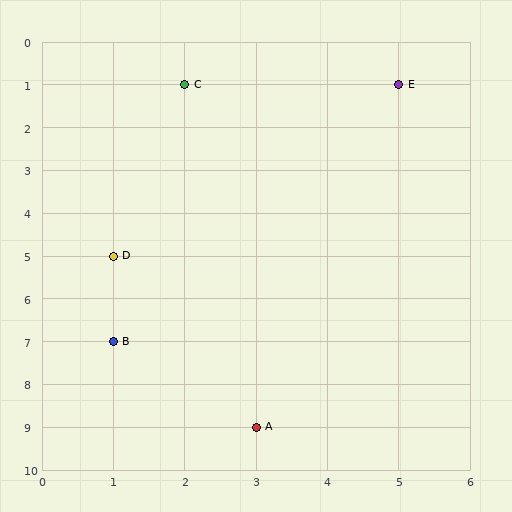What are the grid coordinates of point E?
Point E is at grid coordinates (5, 1).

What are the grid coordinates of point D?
Point D is at grid coordinates (1, 5).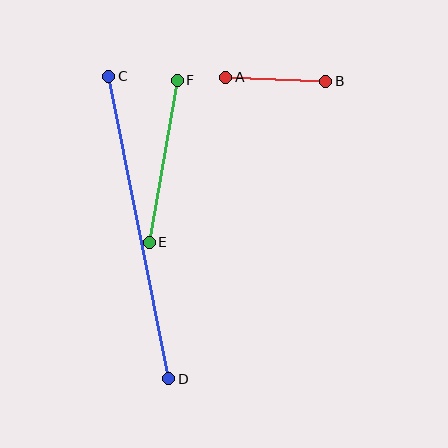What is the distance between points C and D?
The distance is approximately 308 pixels.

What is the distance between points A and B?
The distance is approximately 100 pixels.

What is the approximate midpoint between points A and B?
The midpoint is at approximately (276, 79) pixels.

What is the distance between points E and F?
The distance is approximately 164 pixels.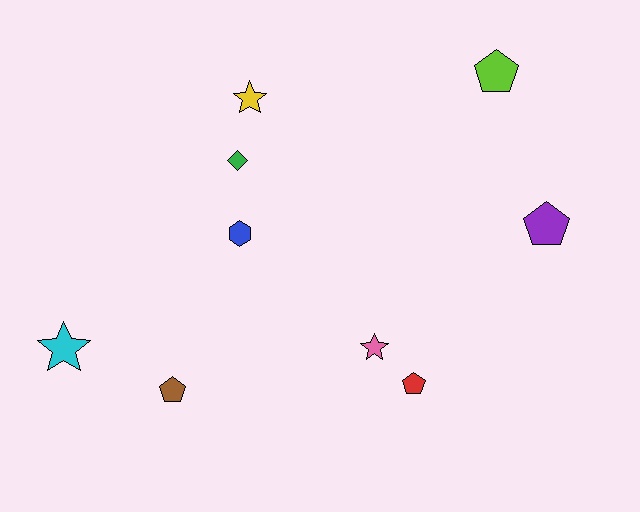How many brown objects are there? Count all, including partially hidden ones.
There is 1 brown object.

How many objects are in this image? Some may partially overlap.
There are 9 objects.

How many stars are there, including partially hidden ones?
There are 3 stars.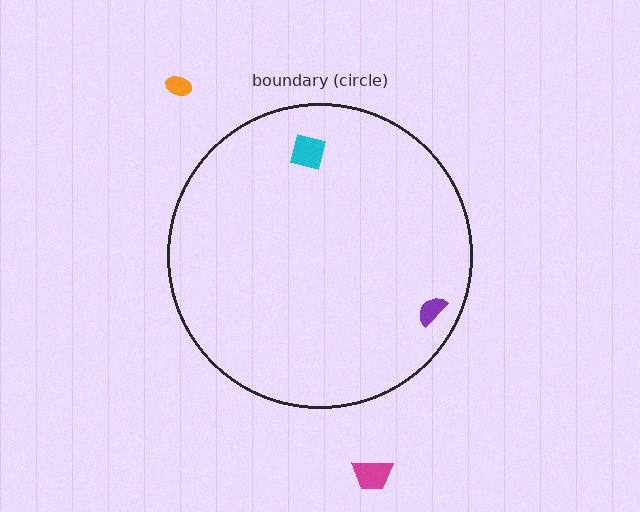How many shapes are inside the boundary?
2 inside, 2 outside.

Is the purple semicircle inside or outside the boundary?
Inside.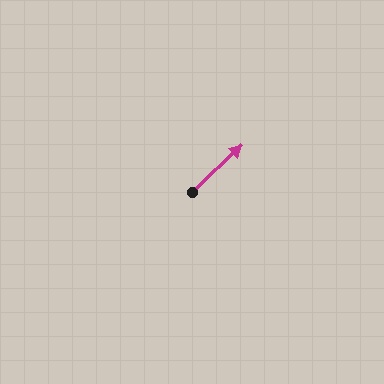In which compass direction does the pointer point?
Northeast.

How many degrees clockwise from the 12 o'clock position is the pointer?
Approximately 46 degrees.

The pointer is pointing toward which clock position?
Roughly 2 o'clock.